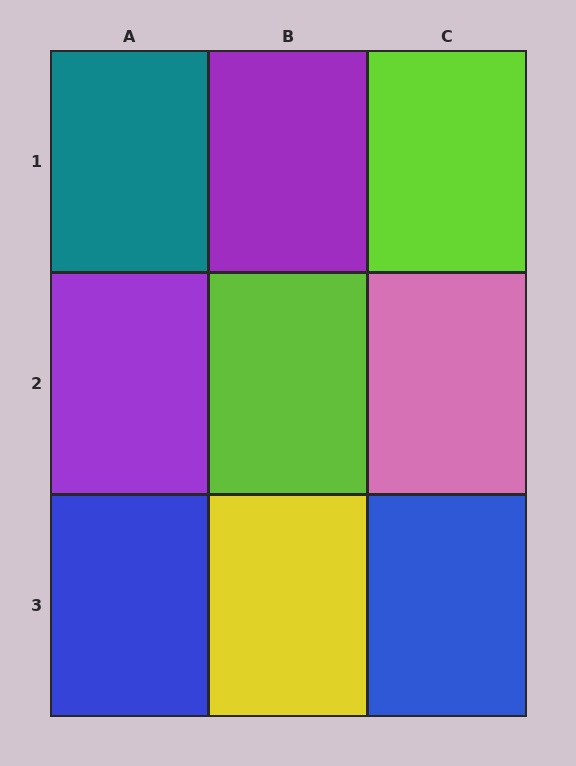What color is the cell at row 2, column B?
Lime.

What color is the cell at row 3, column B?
Yellow.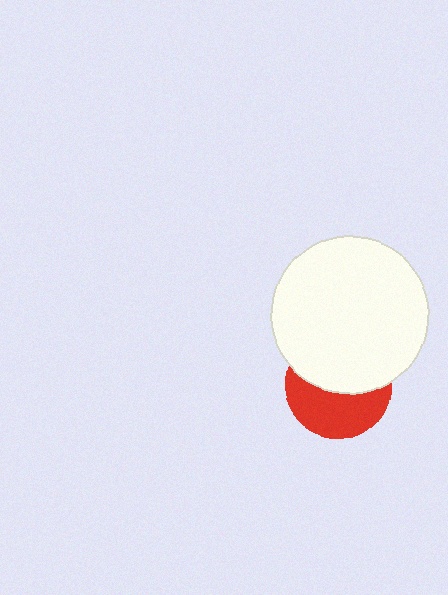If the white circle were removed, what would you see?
You would see the complete red circle.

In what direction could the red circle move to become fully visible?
The red circle could move down. That would shift it out from behind the white circle entirely.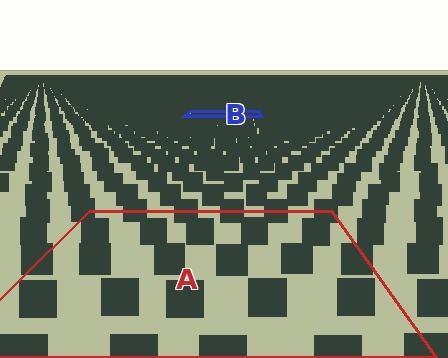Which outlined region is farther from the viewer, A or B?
Region B is farther from the viewer — the texture elements inside it appear smaller and more densely packed.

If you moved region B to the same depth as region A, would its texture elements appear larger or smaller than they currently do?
They would appear larger. At a closer depth, the same texture elements are projected at a bigger on-screen size.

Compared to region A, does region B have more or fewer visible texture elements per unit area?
Region B has more texture elements per unit area — they are packed more densely because it is farther away.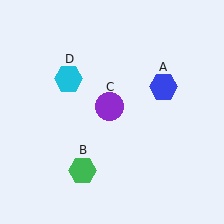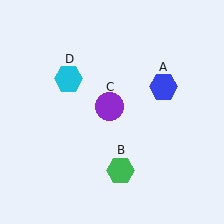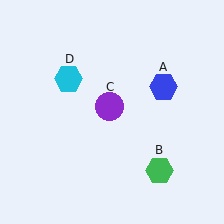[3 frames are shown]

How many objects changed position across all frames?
1 object changed position: green hexagon (object B).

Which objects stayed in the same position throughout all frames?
Blue hexagon (object A) and purple circle (object C) and cyan hexagon (object D) remained stationary.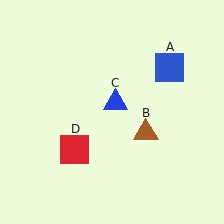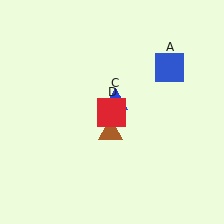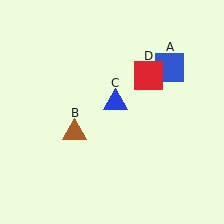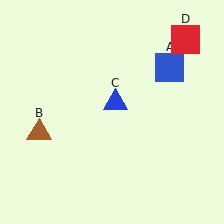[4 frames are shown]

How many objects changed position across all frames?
2 objects changed position: brown triangle (object B), red square (object D).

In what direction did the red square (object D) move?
The red square (object D) moved up and to the right.